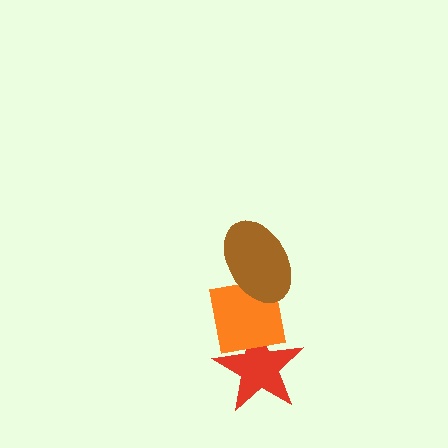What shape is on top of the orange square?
The brown ellipse is on top of the orange square.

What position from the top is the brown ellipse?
The brown ellipse is 1st from the top.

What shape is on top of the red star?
The orange square is on top of the red star.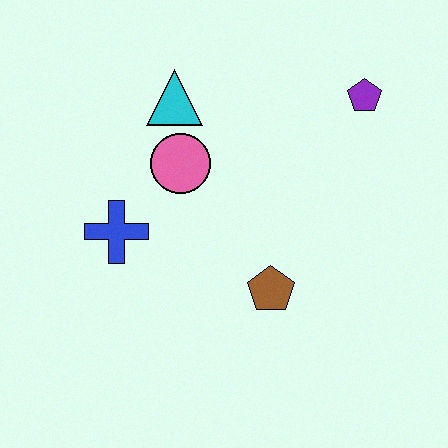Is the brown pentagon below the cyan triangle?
Yes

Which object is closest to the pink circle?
The cyan triangle is closest to the pink circle.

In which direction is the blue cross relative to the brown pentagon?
The blue cross is to the left of the brown pentagon.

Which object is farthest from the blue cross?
The purple pentagon is farthest from the blue cross.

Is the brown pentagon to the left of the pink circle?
No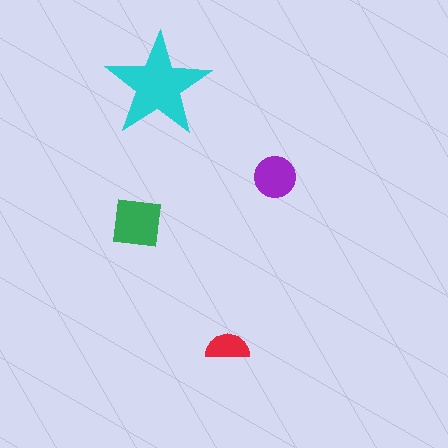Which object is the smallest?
The red semicircle.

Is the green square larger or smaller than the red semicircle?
Larger.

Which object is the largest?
The cyan star.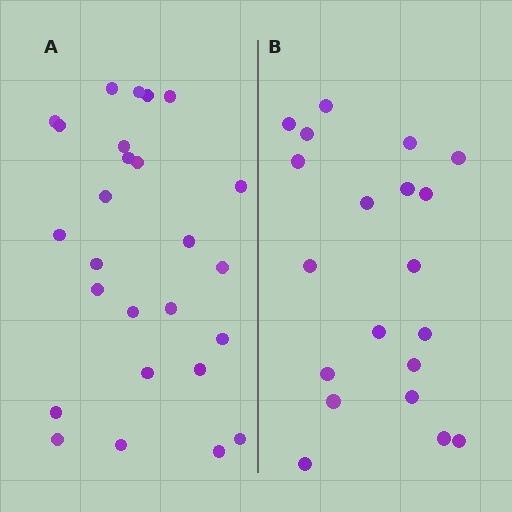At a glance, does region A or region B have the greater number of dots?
Region A (the left region) has more dots.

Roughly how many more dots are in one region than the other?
Region A has about 6 more dots than region B.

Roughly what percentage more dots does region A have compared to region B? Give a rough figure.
About 30% more.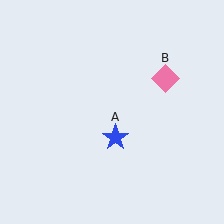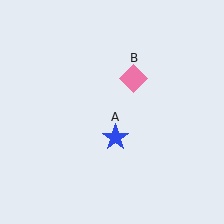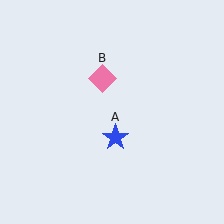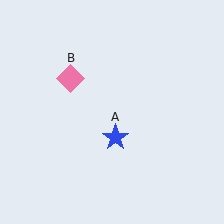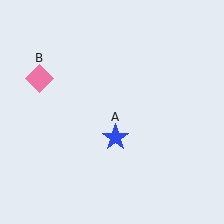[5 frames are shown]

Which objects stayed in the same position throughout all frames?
Blue star (object A) remained stationary.